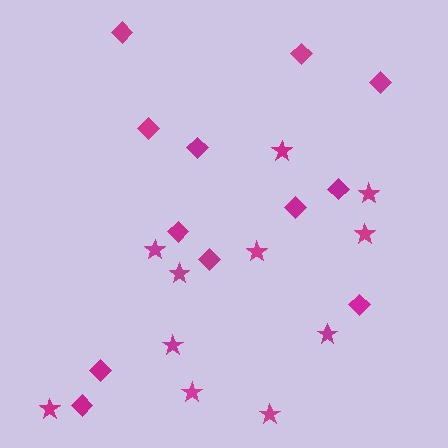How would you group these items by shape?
There are 2 groups: one group of stars (11) and one group of diamonds (12).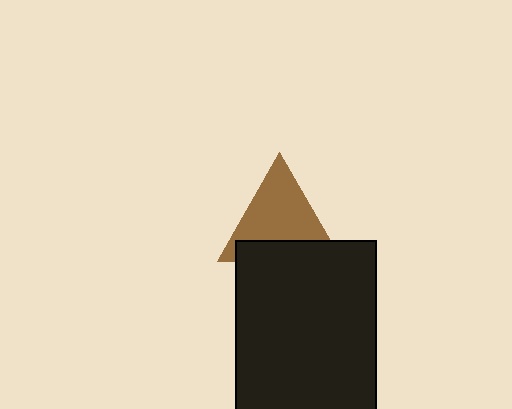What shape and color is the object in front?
The object in front is a black rectangle.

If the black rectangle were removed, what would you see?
You would see the complete brown triangle.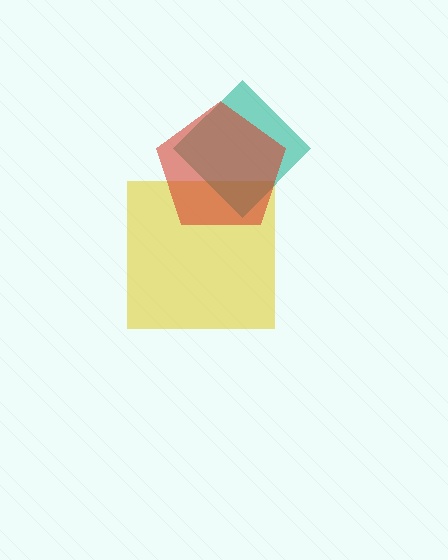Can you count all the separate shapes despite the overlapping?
Yes, there are 3 separate shapes.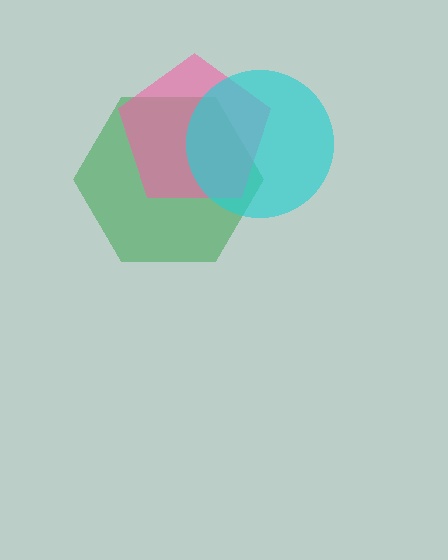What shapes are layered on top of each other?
The layered shapes are: a green hexagon, a pink pentagon, a cyan circle.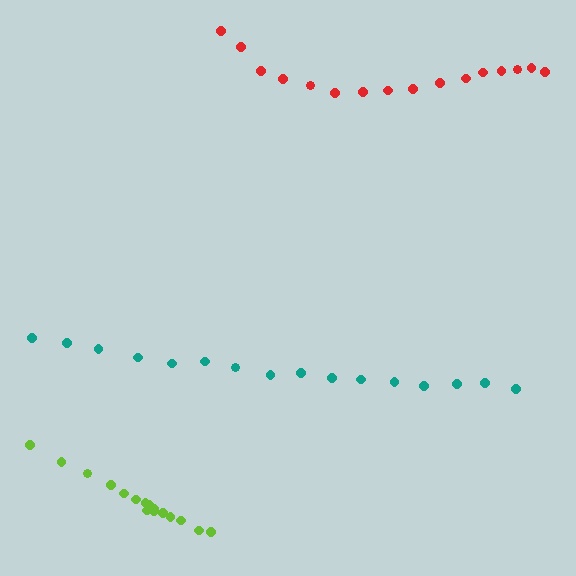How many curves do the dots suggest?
There are 3 distinct paths.